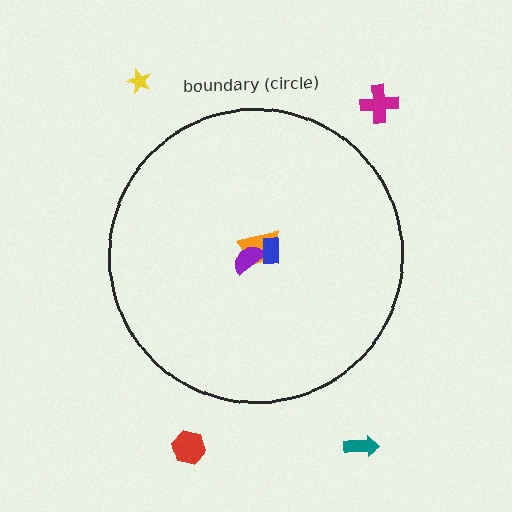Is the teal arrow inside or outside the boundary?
Outside.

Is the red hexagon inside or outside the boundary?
Outside.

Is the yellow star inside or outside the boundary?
Outside.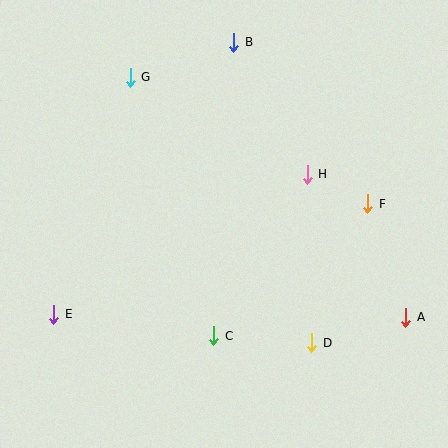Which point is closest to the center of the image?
Point H at (307, 174) is closest to the center.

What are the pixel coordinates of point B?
Point B is at (233, 42).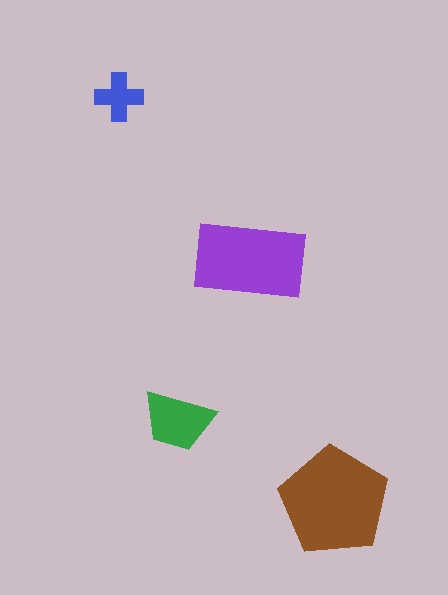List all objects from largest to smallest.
The brown pentagon, the purple rectangle, the green trapezoid, the blue cross.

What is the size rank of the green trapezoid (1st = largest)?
3rd.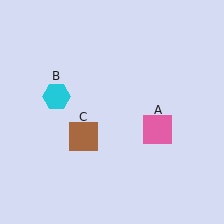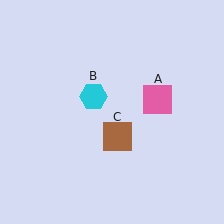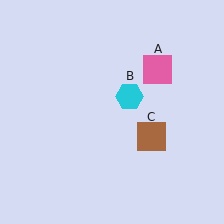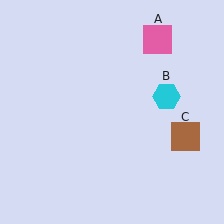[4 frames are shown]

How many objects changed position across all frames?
3 objects changed position: pink square (object A), cyan hexagon (object B), brown square (object C).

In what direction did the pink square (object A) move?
The pink square (object A) moved up.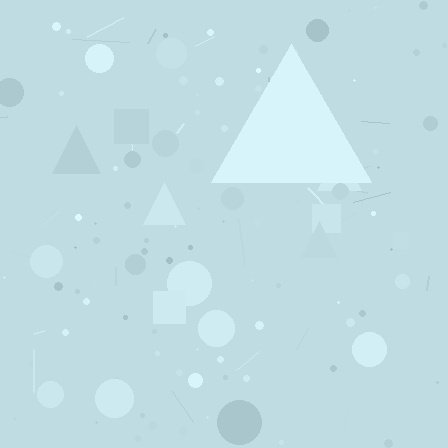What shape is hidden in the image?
A triangle is hidden in the image.